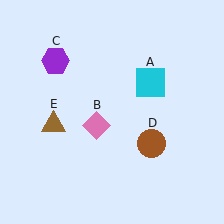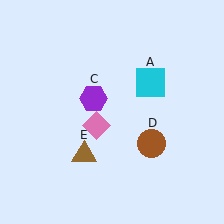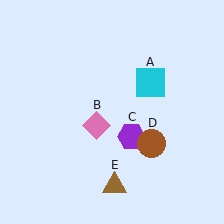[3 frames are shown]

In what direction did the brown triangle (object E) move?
The brown triangle (object E) moved down and to the right.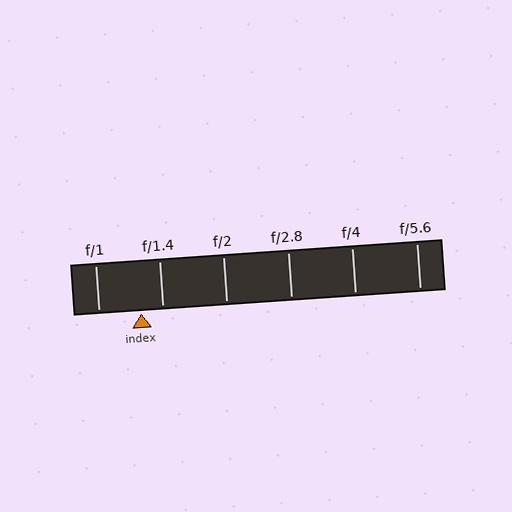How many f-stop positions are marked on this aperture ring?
There are 6 f-stop positions marked.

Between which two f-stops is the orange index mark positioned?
The index mark is between f/1 and f/1.4.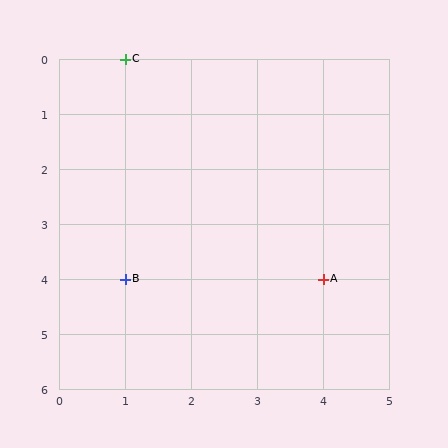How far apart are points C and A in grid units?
Points C and A are 3 columns and 4 rows apart (about 5.0 grid units diagonally).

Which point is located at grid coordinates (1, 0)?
Point C is at (1, 0).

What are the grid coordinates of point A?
Point A is at grid coordinates (4, 4).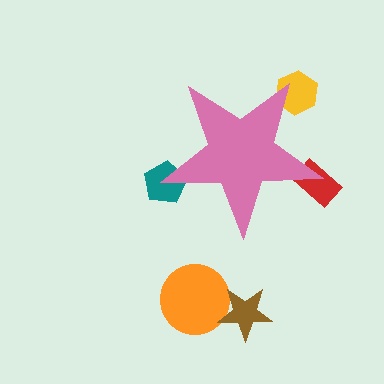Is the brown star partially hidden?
No, the brown star is fully visible.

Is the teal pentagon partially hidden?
Yes, the teal pentagon is partially hidden behind the pink star.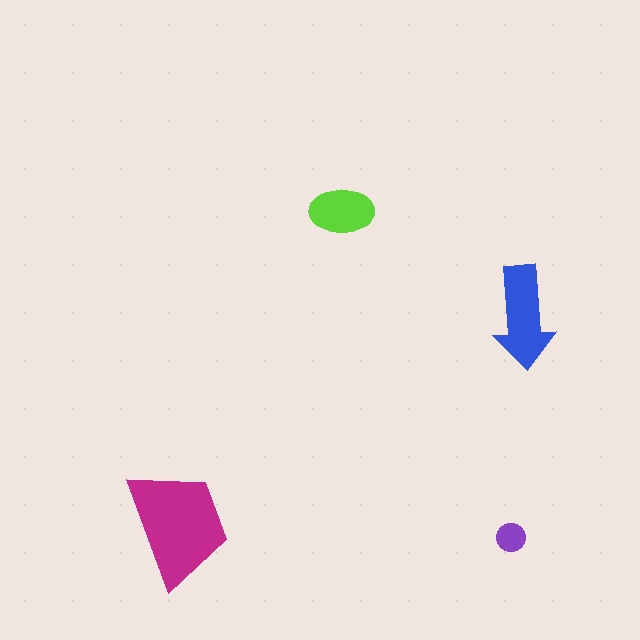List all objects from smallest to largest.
The purple circle, the lime ellipse, the blue arrow, the magenta trapezoid.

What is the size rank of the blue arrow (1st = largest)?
2nd.